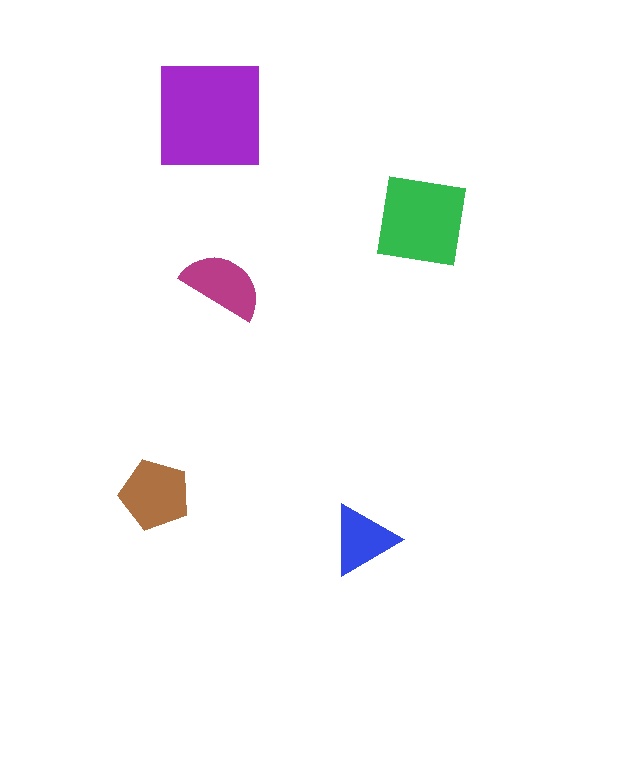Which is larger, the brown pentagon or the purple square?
The purple square.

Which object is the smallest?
The blue triangle.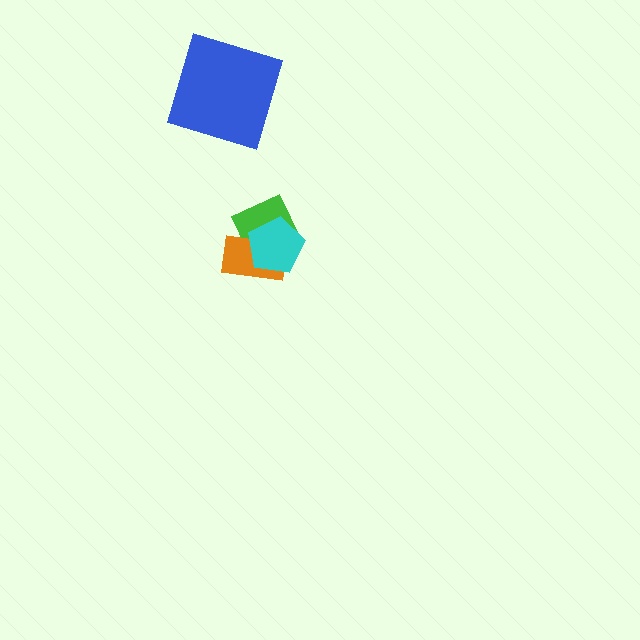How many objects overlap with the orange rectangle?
2 objects overlap with the orange rectangle.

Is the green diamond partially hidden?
Yes, it is partially covered by another shape.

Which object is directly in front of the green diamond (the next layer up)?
The orange rectangle is directly in front of the green diamond.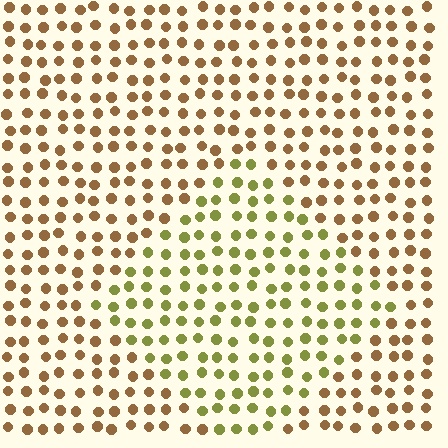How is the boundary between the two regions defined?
The boundary is defined purely by a slight shift in hue (about 41 degrees). Spacing, size, and orientation are identical on both sides.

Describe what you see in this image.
The image is filled with small brown elements in a uniform arrangement. A diamond-shaped region is visible where the elements are tinted to a slightly different hue, forming a subtle color boundary.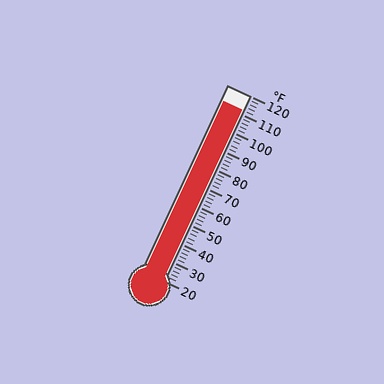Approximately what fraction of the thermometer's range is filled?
The thermometer is filled to approximately 90% of its range.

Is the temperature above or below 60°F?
The temperature is above 60°F.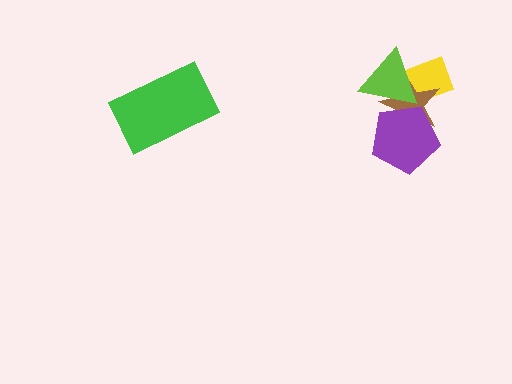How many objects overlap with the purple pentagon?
2 objects overlap with the purple pentagon.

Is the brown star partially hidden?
Yes, it is partially covered by another shape.